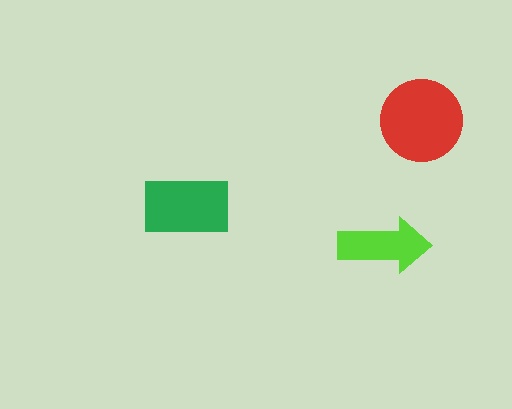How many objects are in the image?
There are 3 objects in the image.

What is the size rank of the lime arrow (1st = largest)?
3rd.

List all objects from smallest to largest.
The lime arrow, the green rectangle, the red circle.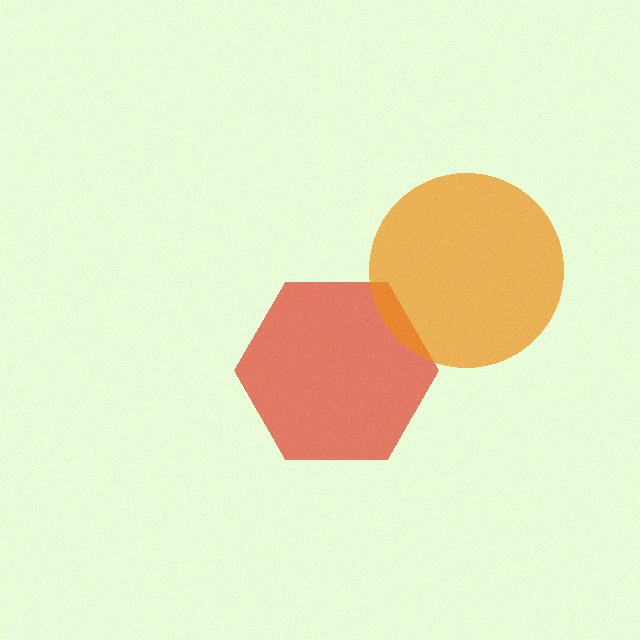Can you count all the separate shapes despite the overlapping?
Yes, there are 2 separate shapes.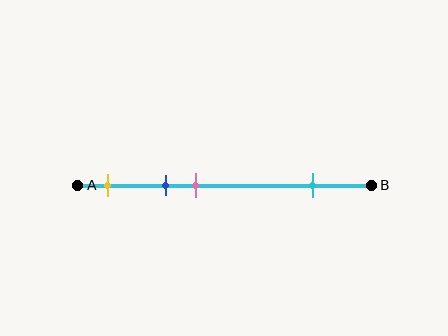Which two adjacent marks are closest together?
The blue and pink marks are the closest adjacent pair.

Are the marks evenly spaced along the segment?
No, the marks are not evenly spaced.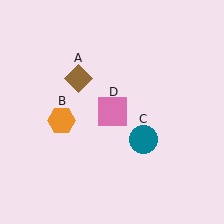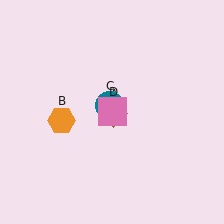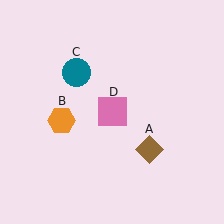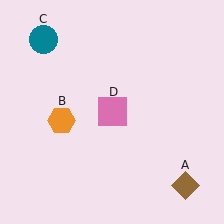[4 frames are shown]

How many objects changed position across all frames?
2 objects changed position: brown diamond (object A), teal circle (object C).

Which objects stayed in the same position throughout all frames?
Orange hexagon (object B) and pink square (object D) remained stationary.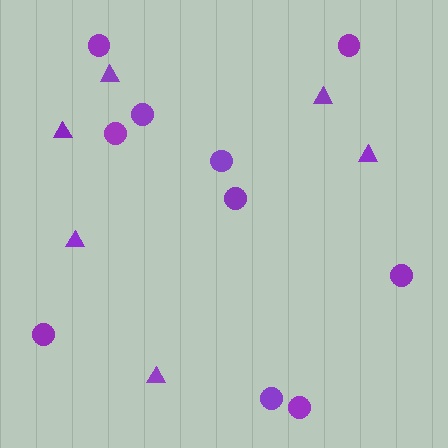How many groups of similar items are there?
There are 2 groups: one group of triangles (6) and one group of circles (10).